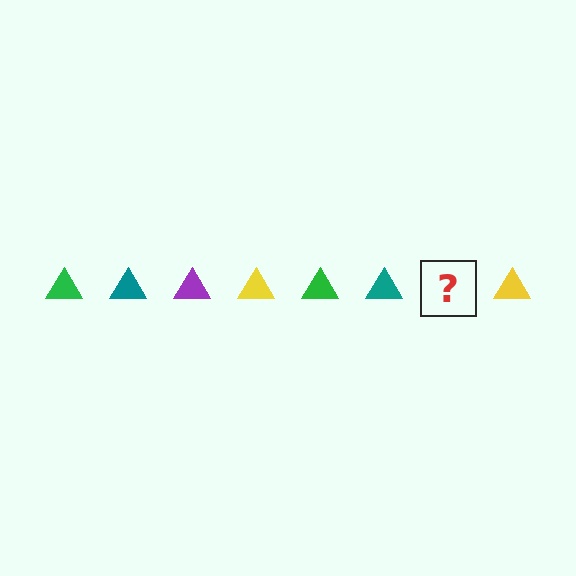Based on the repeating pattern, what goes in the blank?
The blank should be a purple triangle.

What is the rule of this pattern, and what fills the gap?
The rule is that the pattern cycles through green, teal, purple, yellow triangles. The gap should be filled with a purple triangle.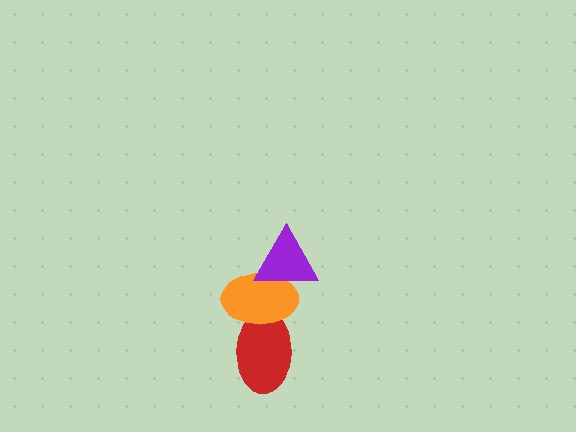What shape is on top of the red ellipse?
The orange ellipse is on top of the red ellipse.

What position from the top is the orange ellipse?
The orange ellipse is 2nd from the top.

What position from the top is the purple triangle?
The purple triangle is 1st from the top.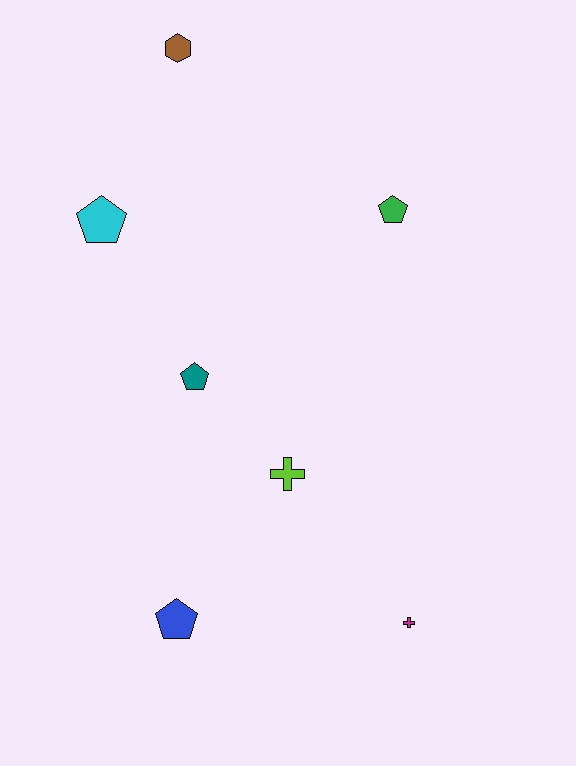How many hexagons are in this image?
There is 1 hexagon.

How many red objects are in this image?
There are no red objects.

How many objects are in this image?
There are 7 objects.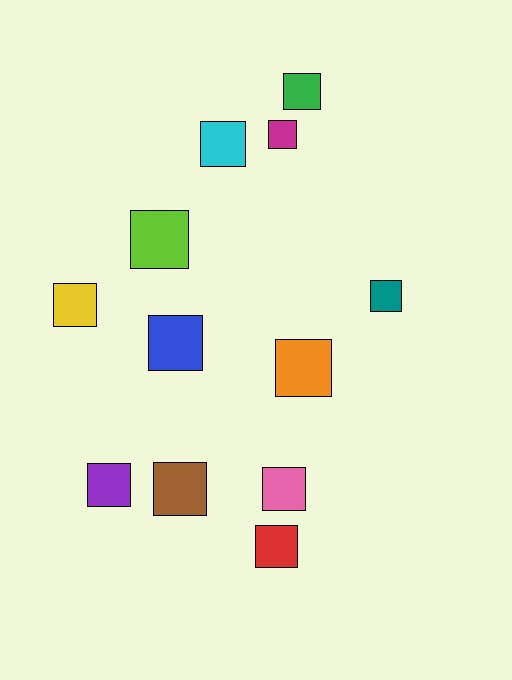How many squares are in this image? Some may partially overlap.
There are 12 squares.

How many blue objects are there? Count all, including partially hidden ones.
There is 1 blue object.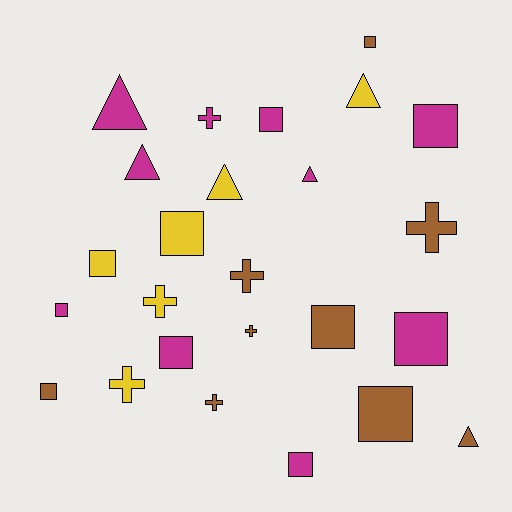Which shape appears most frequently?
Square, with 12 objects.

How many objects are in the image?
There are 25 objects.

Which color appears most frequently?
Magenta, with 10 objects.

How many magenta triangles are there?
There are 3 magenta triangles.